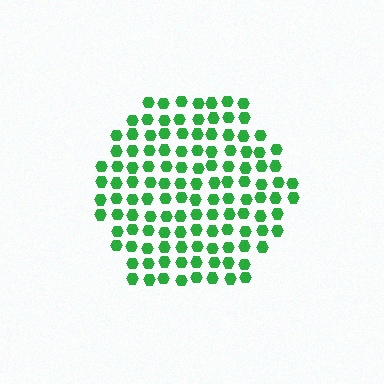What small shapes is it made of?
It is made of small hexagons.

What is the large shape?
The large shape is a hexagon.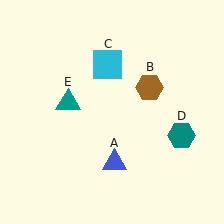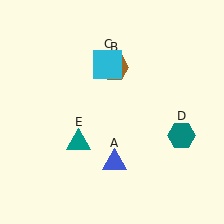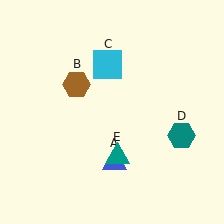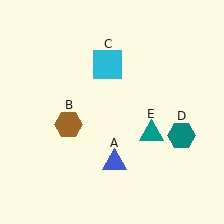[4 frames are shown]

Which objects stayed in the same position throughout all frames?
Blue triangle (object A) and cyan square (object C) and teal hexagon (object D) remained stationary.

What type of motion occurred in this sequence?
The brown hexagon (object B), teal triangle (object E) rotated counterclockwise around the center of the scene.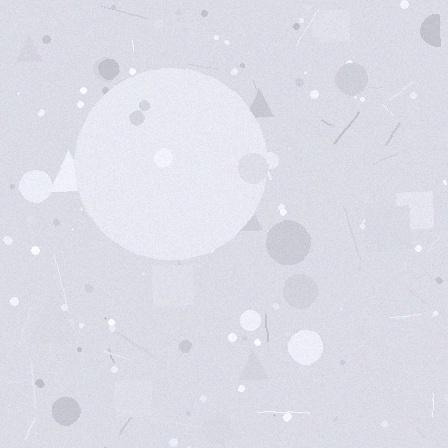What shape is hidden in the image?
A circle is hidden in the image.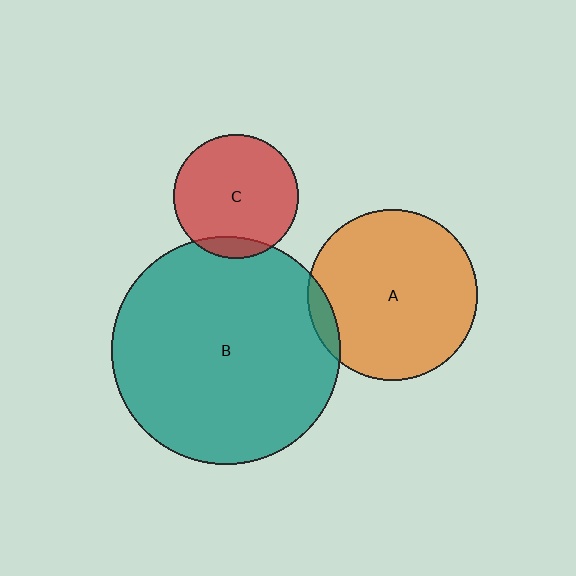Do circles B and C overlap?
Yes.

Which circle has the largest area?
Circle B (teal).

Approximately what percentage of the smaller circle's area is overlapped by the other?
Approximately 10%.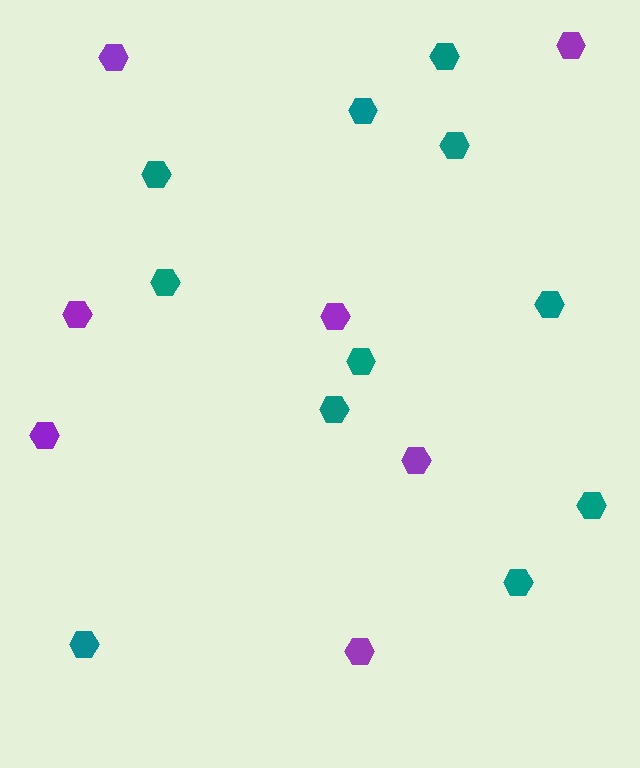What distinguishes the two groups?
There are 2 groups: one group of teal hexagons (11) and one group of purple hexagons (7).